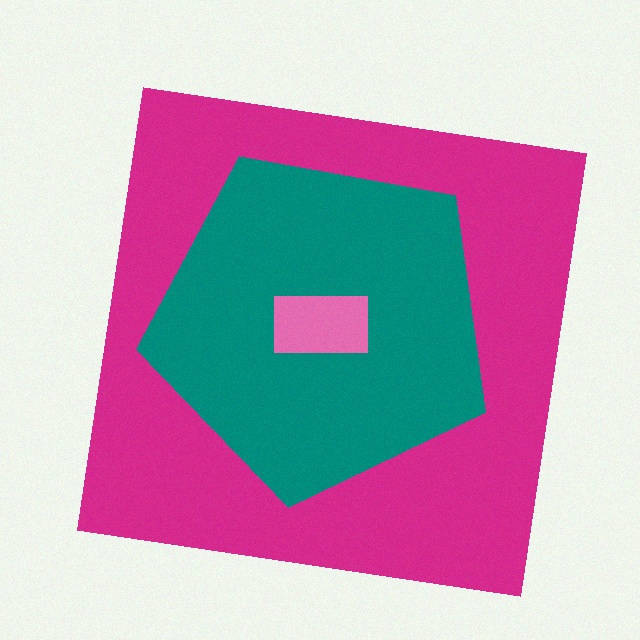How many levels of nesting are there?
3.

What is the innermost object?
The pink rectangle.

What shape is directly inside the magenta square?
The teal pentagon.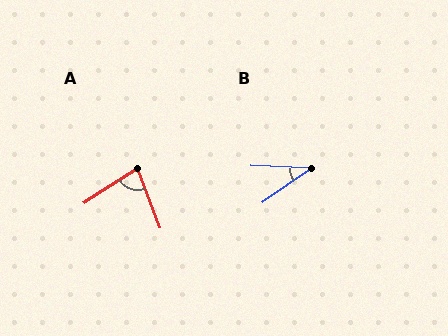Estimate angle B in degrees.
Approximately 37 degrees.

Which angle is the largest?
A, at approximately 79 degrees.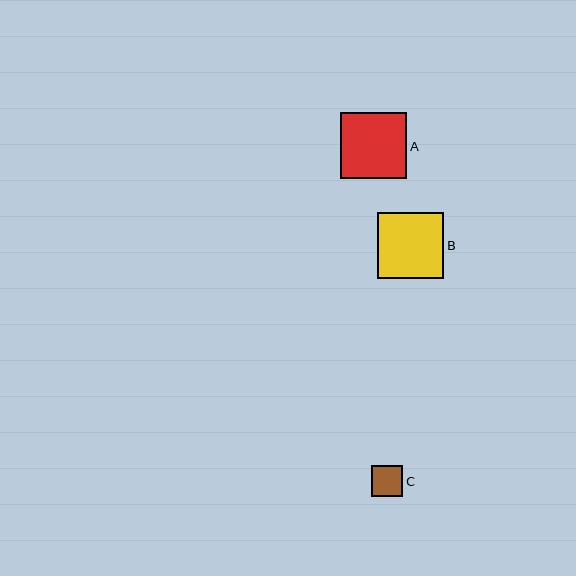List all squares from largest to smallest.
From largest to smallest: A, B, C.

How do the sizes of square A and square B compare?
Square A and square B are approximately the same size.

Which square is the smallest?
Square C is the smallest with a size of approximately 32 pixels.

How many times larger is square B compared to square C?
Square B is approximately 2.1 times the size of square C.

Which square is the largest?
Square A is the largest with a size of approximately 67 pixels.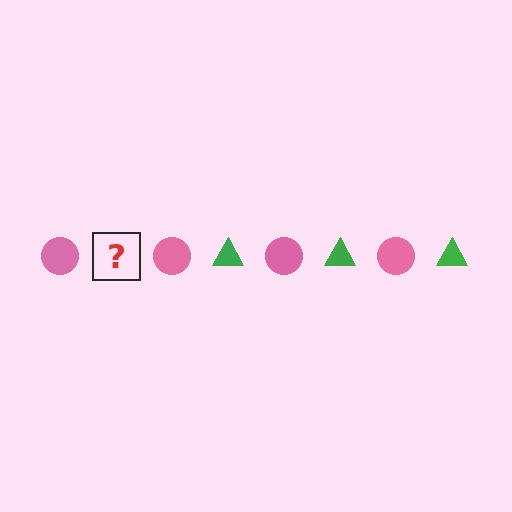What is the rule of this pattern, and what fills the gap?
The rule is that the pattern alternates between pink circle and green triangle. The gap should be filled with a green triangle.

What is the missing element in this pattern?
The missing element is a green triangle.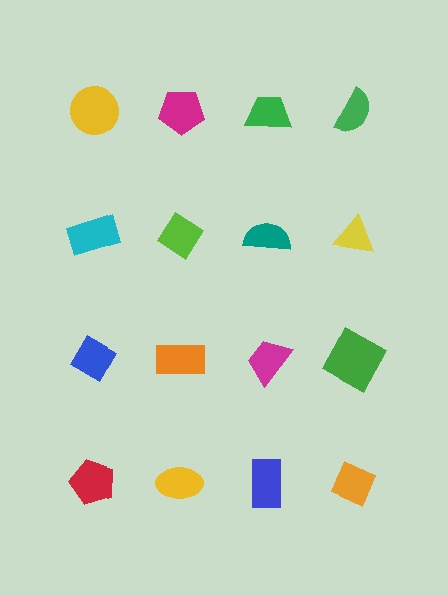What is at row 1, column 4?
A green semicircle.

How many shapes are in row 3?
4 shapes.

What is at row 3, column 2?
An orange rectangle.